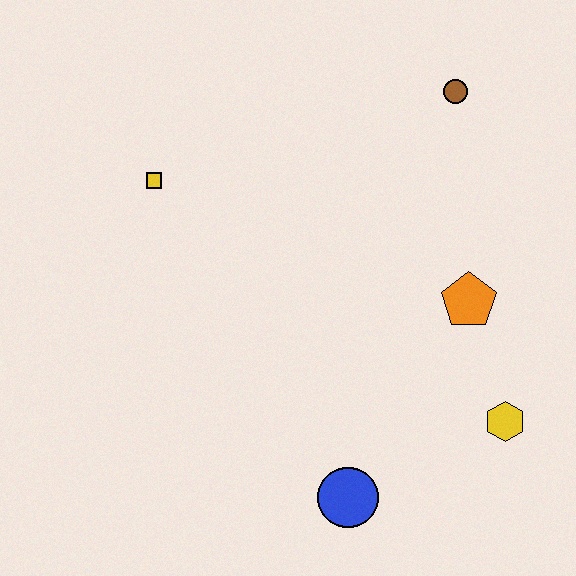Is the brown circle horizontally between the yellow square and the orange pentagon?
Yes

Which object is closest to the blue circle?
The yellow hexagon is closest to the blue circle.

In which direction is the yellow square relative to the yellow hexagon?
The yellow square is to the left of the yellow hexagon.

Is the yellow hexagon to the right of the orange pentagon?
Yes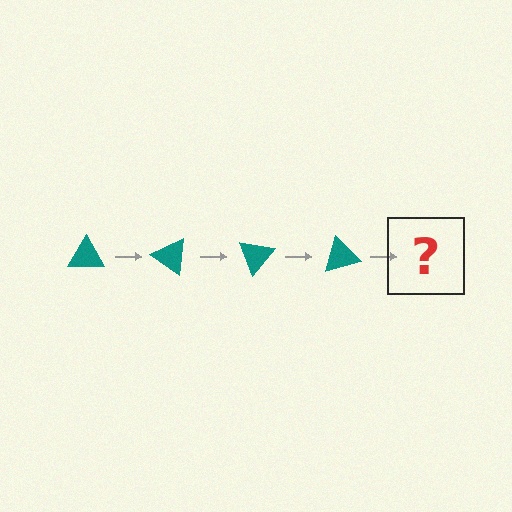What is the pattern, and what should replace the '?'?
The pattern is that the triangle rotates 35 degrees each step. The '?' should be a teal triangle rotated 140 degrees.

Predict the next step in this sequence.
The next step is a teal triangle rotated 140 degrees.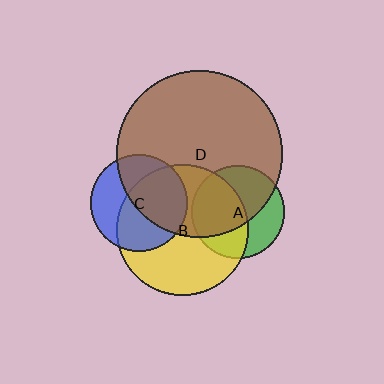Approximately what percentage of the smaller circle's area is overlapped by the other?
Approximately 60%.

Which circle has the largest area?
Circle D (brown).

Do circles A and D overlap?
Yes.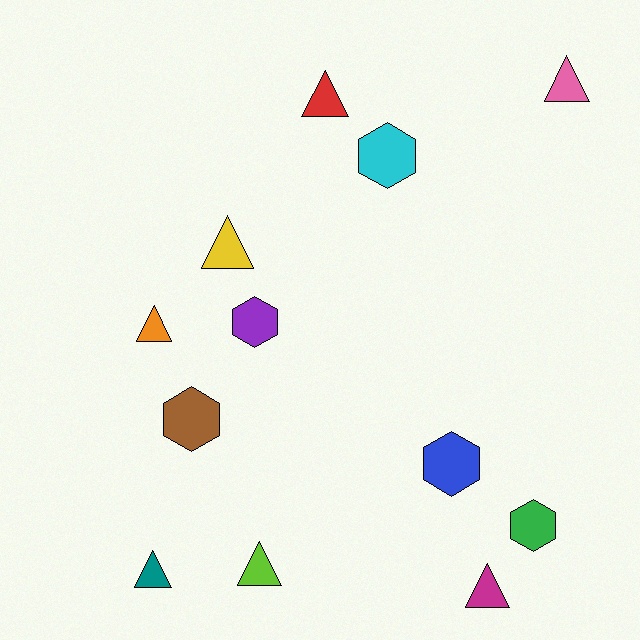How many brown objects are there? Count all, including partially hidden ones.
There is 1 brown object.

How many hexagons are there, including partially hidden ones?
There are 5 hexagons.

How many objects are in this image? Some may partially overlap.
There are 12 objects.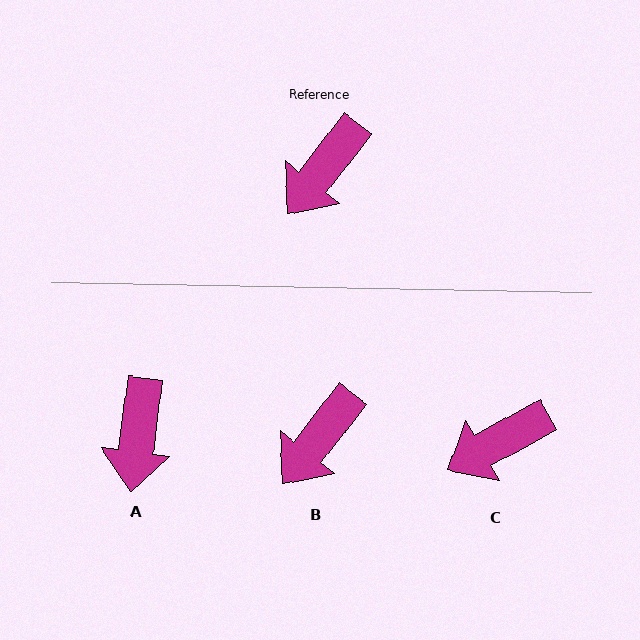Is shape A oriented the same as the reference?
No, it is off by about 30 degrees.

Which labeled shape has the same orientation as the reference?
B.